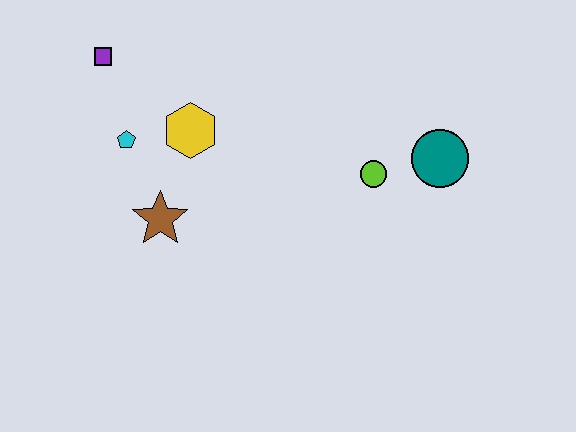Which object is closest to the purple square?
The cyan pentagon is closest to the purple square.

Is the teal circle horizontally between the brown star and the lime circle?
No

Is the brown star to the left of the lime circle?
Yes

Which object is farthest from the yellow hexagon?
The teal circle is farthest from the yellow hexagon.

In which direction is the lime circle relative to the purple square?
The lime circle is to the right of the purple square.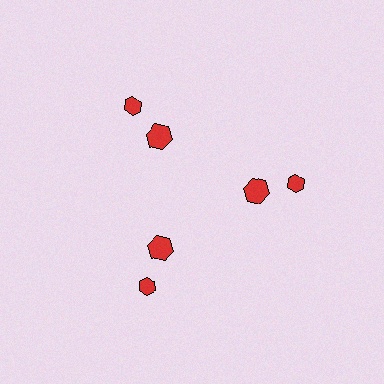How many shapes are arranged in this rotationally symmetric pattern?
There are 6 shapes, arranged in 3 groups of 2.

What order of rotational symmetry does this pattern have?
This pattern has 3-fold rotational symmetry.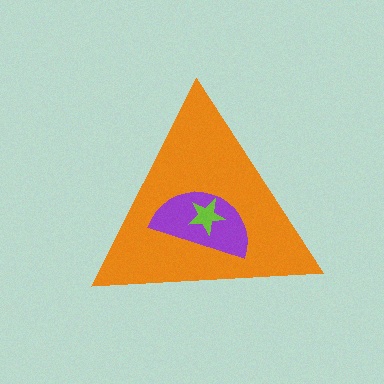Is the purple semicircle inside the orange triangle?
Yes.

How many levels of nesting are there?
3.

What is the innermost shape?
The lime star.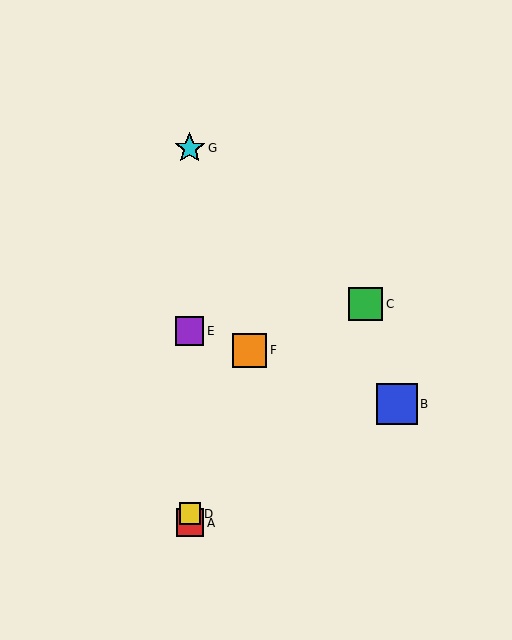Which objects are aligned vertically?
Objects A, D, E, G are aligned vertically.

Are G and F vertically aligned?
No, G is at x≈190 and F is at x≈249.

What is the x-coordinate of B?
Object B is at x≈397.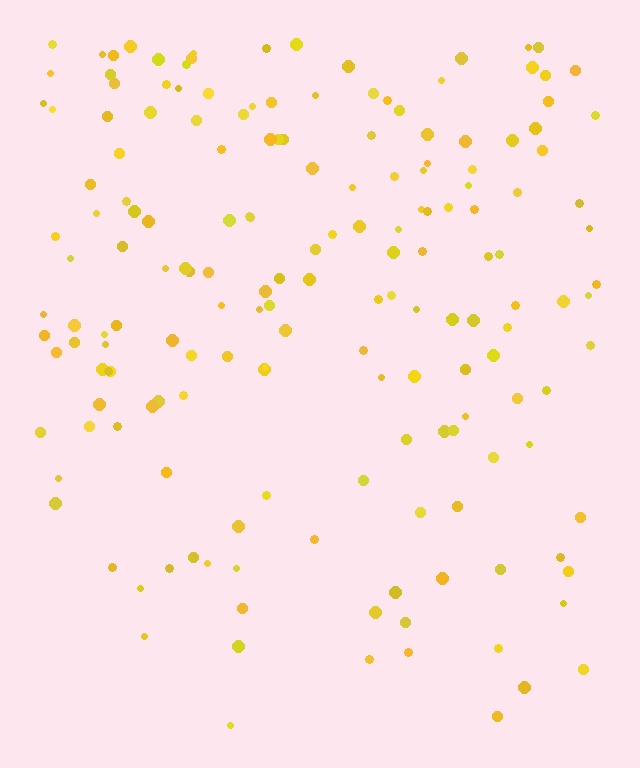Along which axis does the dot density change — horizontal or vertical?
Vertical.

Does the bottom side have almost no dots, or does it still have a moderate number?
Still a moderate number, just noticeably fewer than the top.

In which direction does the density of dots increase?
From bottom to top, with the top side densest.